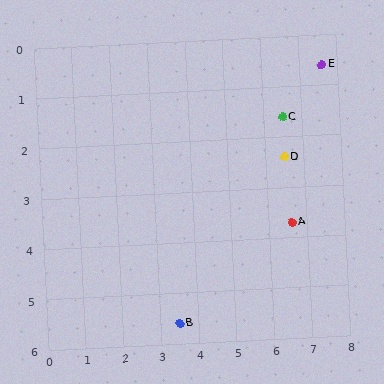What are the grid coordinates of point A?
Point A is at approximately (6.6, 3.7).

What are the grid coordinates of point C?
Point C is at approximately (6.5, 1.6).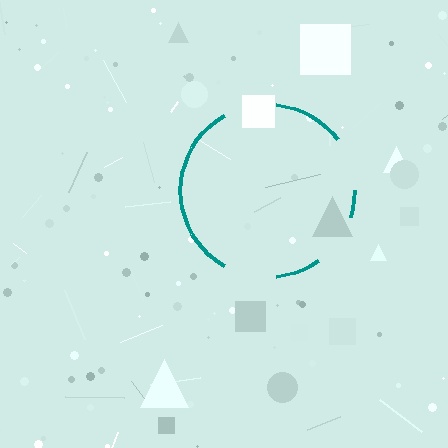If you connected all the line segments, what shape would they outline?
They would outline a circle.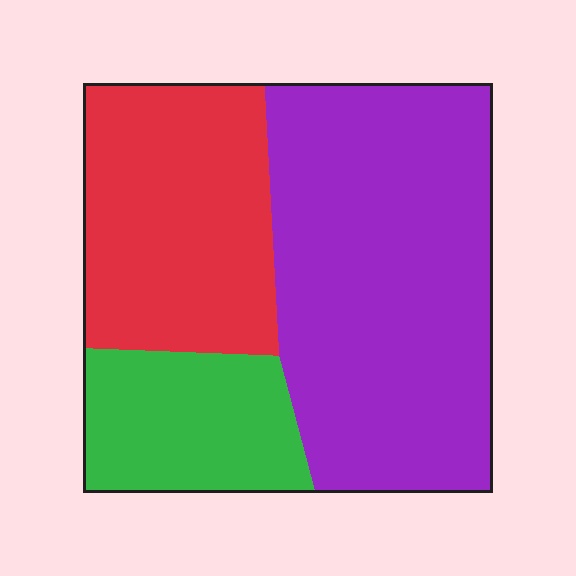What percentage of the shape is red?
Red takes up about one third (1/3) of the shape.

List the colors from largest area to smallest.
From largest to smallest: purple, red, green.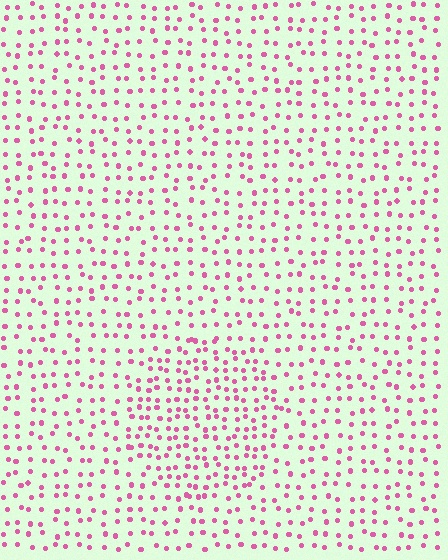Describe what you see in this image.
The image contains small pink elements arranged at two different densities. A circle-shaped region is visible where the elements are more densely packed than the surrounding area.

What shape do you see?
I see a circle.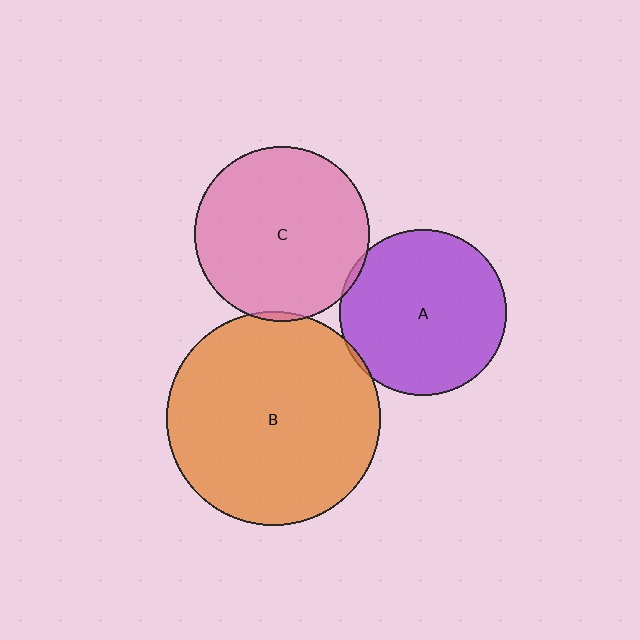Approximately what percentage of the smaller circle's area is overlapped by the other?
Approximately 5%.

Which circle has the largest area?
Circle B (orange).